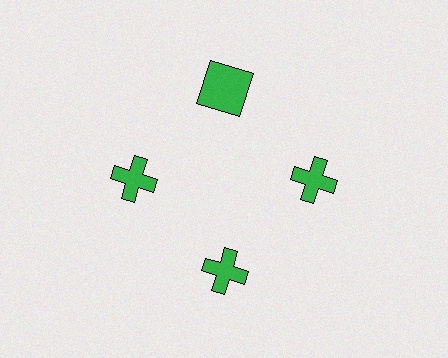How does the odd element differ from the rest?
It has a different shape: square instead of cross.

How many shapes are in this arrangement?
There are 4 shapes arranged in a ring pattern.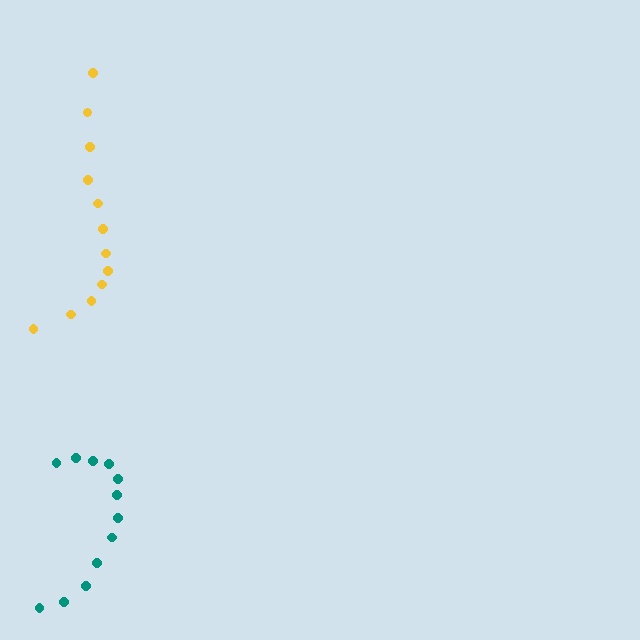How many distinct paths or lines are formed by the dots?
There are 2 distinct paths.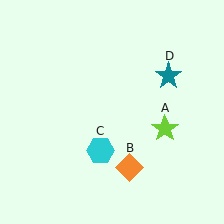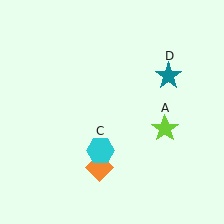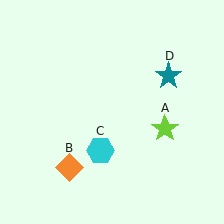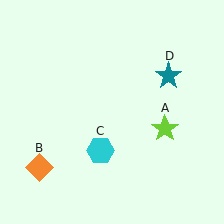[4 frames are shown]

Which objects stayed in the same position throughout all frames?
Lime star (object A) and cyan hexagon (object C) and teal star (object D) remained stationary.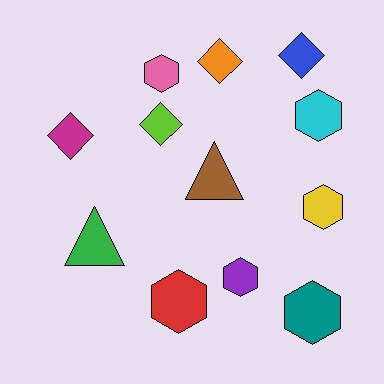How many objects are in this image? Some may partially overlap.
There are 12 objects.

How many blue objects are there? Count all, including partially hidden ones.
There is 1 blue object.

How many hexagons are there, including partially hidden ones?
There are 6 hexagons.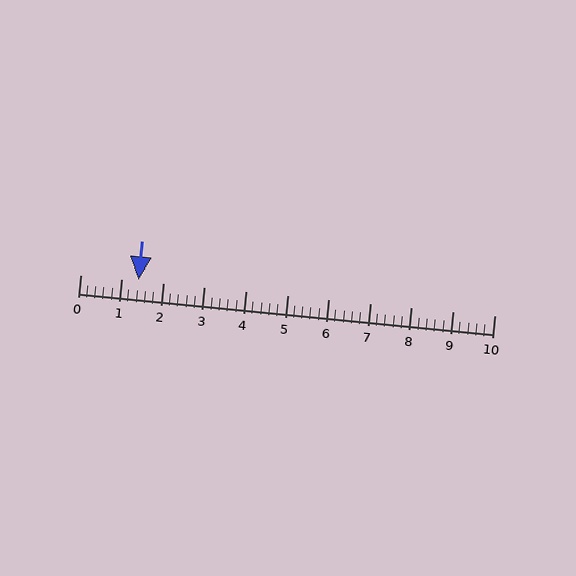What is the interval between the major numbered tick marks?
The major tick marks are spaced 1 units apart.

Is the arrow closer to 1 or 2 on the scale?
The arrow is closer to 1.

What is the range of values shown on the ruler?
The ruler shows values from 0 to 10.